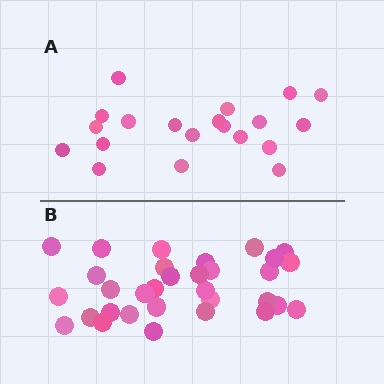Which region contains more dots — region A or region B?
Region B (the bottom region) has more dots.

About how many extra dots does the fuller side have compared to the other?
Region B has roughly 12 or so more dots than region A.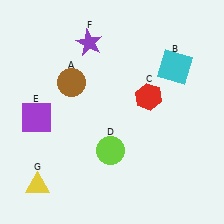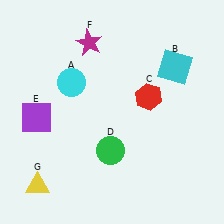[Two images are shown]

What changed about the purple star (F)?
In Image 1, F is purple. In Image 2, it changed to magenta.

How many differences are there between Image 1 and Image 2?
There are 3 differences between the two images.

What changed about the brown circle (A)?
In Image 1, A is brown. In Image 2, it changed to cyan.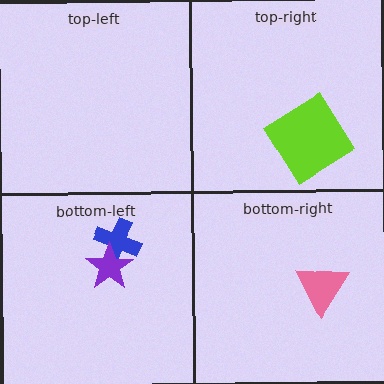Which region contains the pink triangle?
The bottom-right region.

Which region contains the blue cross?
The bottom-left region.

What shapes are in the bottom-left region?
The blue cross, the purple star.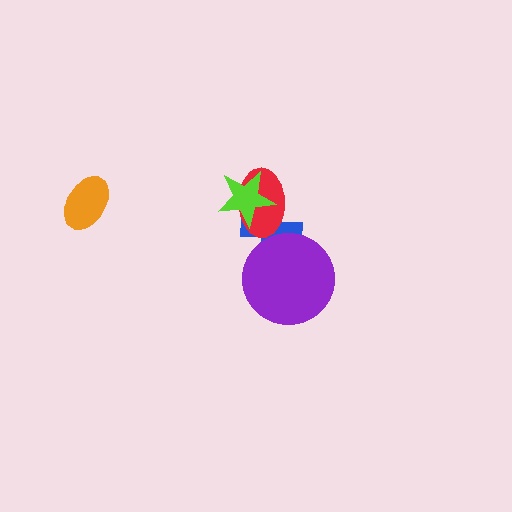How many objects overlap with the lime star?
2 objects overlap with the lime star.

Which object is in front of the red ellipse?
The lime star is in front of the red ellipse.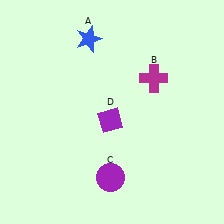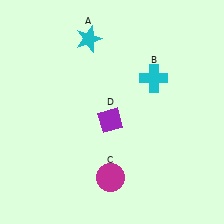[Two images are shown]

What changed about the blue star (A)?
In Image 1, A is blue. In Image 2, it changed to cyan.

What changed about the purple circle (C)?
In Image 1, C is purple. In Image 2, it changed to magenta.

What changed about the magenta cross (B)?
In Image 1, B is magenta. In Image 2, it changed to cyan.